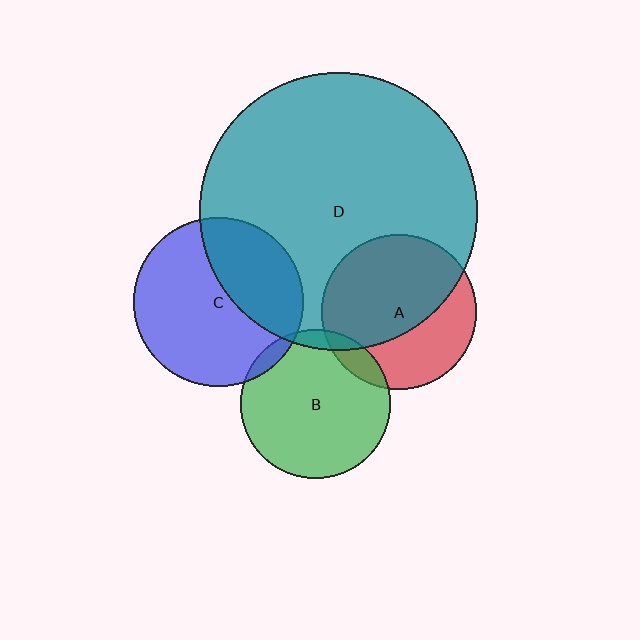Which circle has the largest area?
Circle D (teal).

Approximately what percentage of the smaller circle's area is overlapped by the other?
Approximately 5%.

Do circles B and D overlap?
Yes.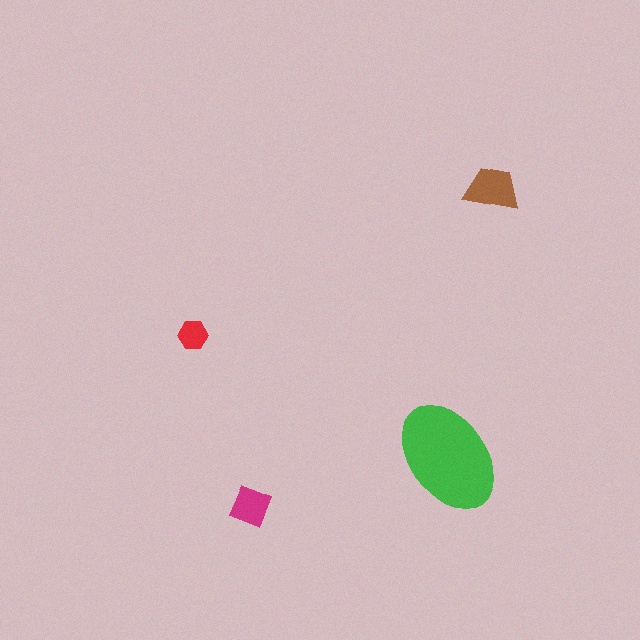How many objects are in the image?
There are 4 objects in the image.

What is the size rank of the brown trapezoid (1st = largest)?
2nd.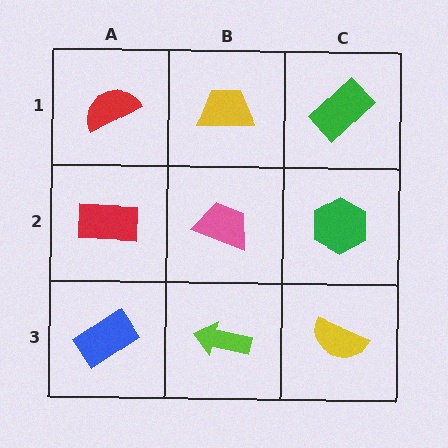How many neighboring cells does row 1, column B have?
3.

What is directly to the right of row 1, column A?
A yellow trapezoid.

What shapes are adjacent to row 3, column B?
A pink trapezoid (row 2, column B), a blue rectangle (row 3, column A), a yellow semicircle (row 3, column C).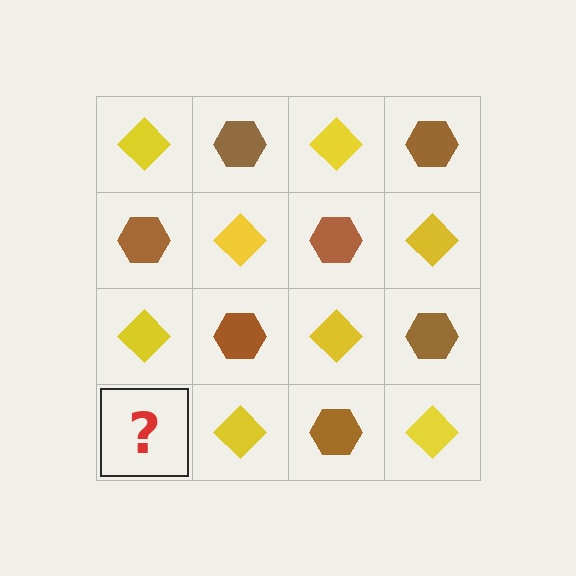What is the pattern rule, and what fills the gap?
The rule is that it alternates yellow diamond and brown hexagon in a checkerboard pattern. The gap should be filled with a brown hexagon.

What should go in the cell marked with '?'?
The missing cell should contain a brown hexagon.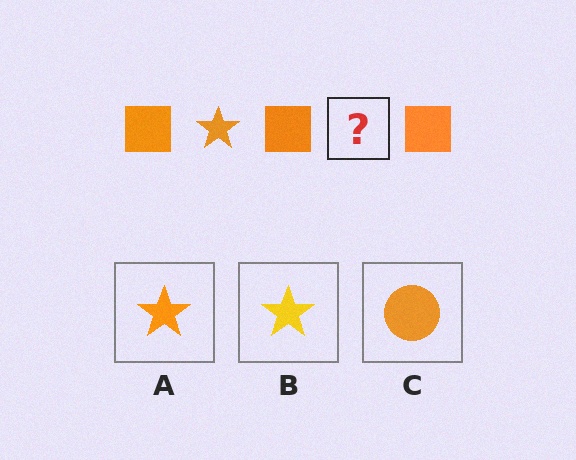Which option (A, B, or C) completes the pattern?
A.